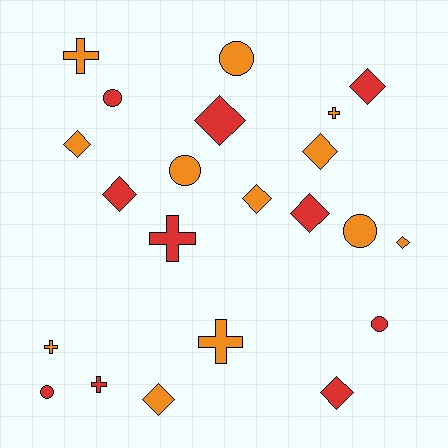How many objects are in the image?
There are 22 objects.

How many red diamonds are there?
There are 5 red diamonds.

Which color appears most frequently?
Orange, with 12 objects.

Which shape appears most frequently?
Diamond, with 10 objects.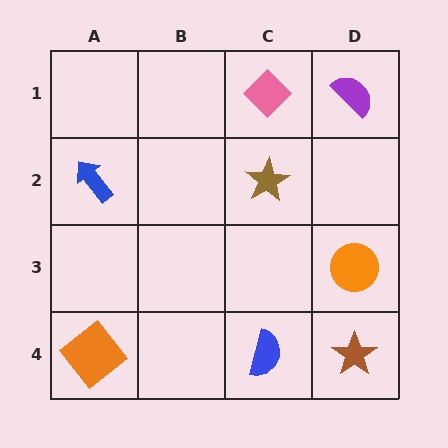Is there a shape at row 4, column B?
No, that cell is empty.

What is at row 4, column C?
A blue semicircle.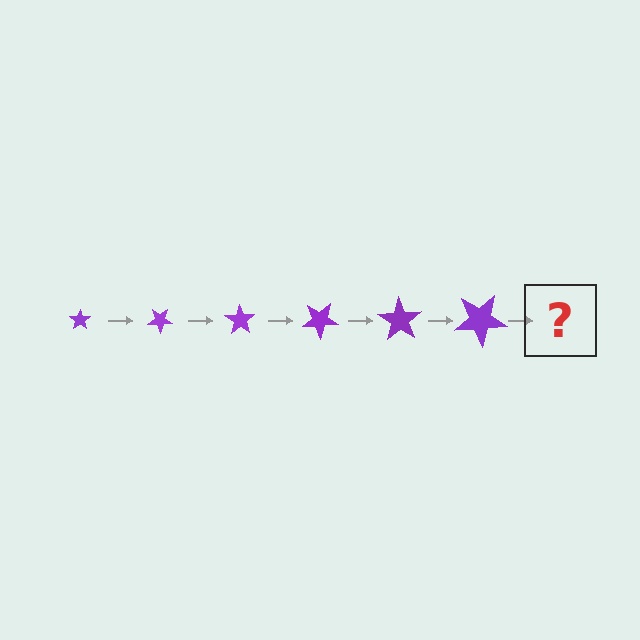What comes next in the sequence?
The next element should be a star, larger than the previous one and rotated 210 degrees from the start.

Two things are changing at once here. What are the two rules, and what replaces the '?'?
The two rules are that the star grows larger each step and it rotates 35 degrees each step. The '?' should be a star, larger than the previous one and rotated 210 degrees from the start.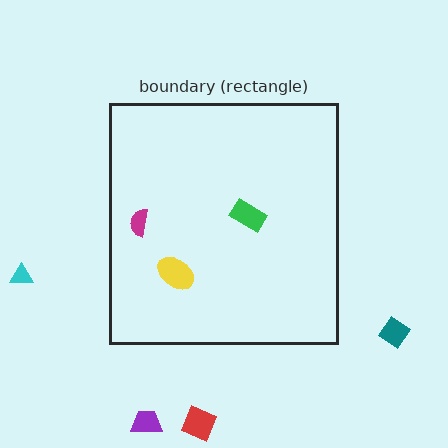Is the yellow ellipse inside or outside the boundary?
Inside.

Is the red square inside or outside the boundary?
Outside.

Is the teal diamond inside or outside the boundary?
Outside.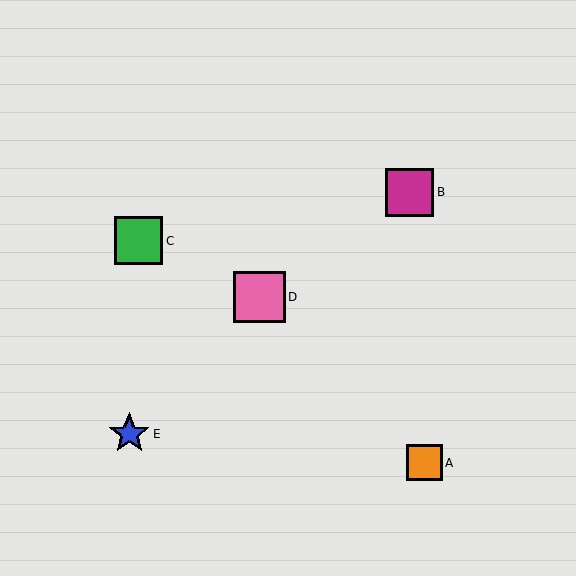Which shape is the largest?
The pink square (labeled D) is the largest.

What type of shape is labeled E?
Shape E is a blue star.